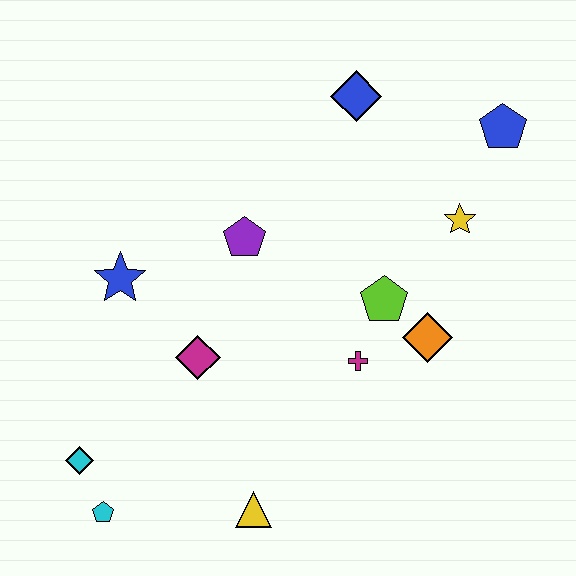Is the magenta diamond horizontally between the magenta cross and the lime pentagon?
No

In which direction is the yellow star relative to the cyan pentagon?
The yellow star is to the right of the cyan pentagon.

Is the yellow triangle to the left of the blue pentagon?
Yes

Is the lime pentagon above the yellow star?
No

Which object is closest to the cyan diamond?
The cyan pentagon is closest to the cyan diamond.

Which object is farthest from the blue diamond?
The cyan pentagon is farthest from the blue diamond.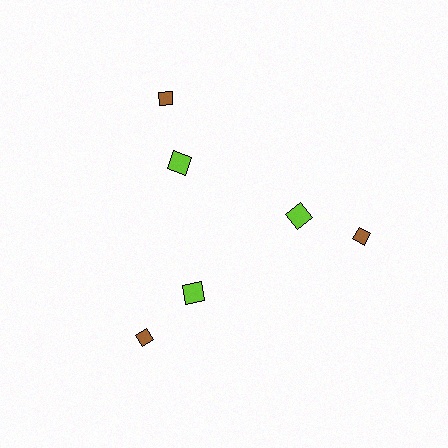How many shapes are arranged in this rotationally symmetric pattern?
There are 6 shapes, arranged in 3 groups of 2.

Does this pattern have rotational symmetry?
Yes, this pattern has 3-fold rotational symmetry. It looks the same after rotating 120 degrees around the center.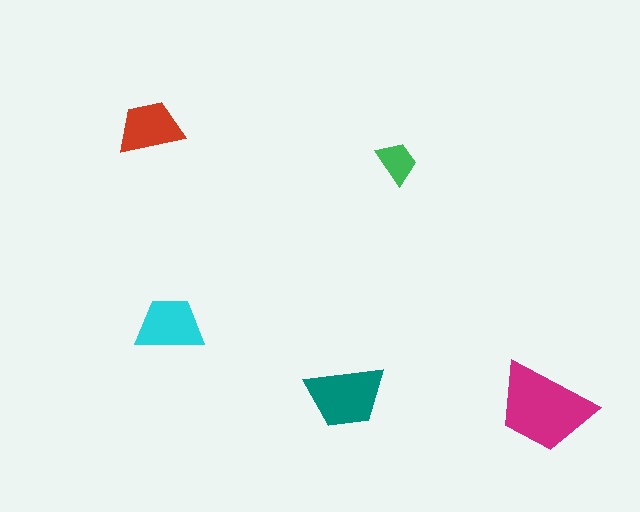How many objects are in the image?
There are 5 objects in the image.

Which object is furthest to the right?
The magenta trapezoid is rightmost.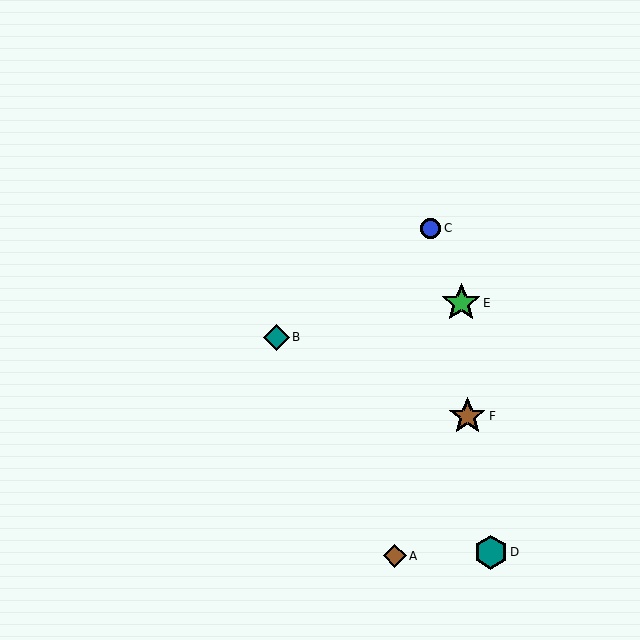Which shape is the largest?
The green star (labeled E) is the largest.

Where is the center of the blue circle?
The center of the blue circle is at (430, 228).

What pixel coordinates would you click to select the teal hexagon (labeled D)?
Click at (491, 552) to select the teal hexagon D.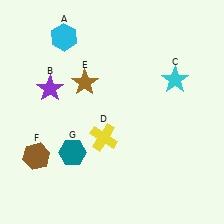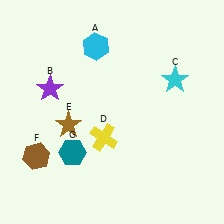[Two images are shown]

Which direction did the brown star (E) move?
The brown star (E) moved down.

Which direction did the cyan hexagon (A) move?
The cyan hexagon (A) moved right.